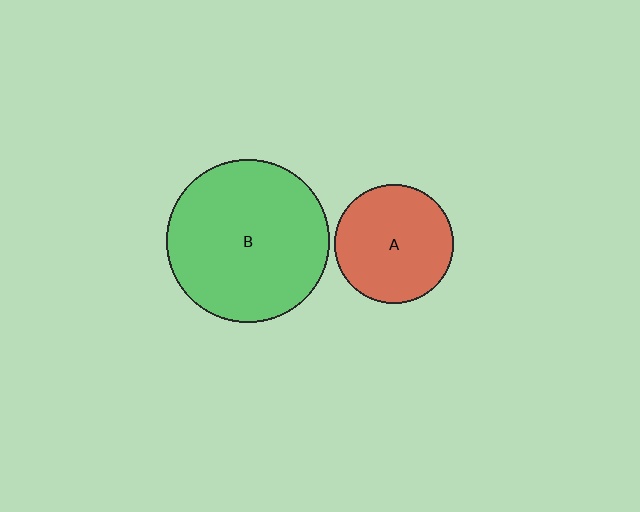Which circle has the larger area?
Circle B (green).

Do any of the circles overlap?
No, none of the circles overlap.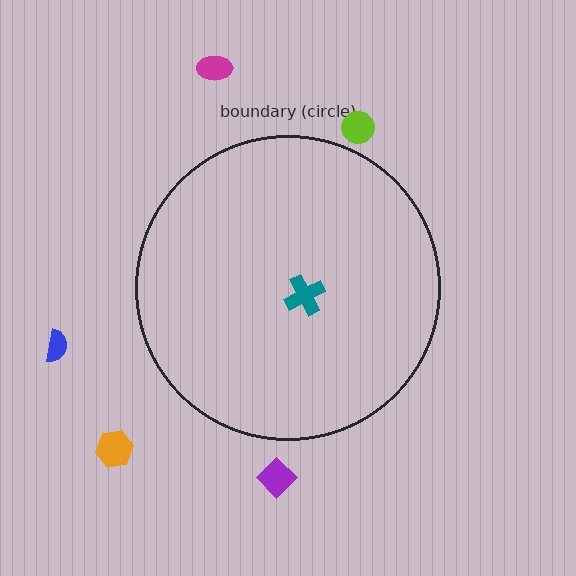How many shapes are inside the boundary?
1 inside, 5 outside.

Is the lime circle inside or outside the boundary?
Outside.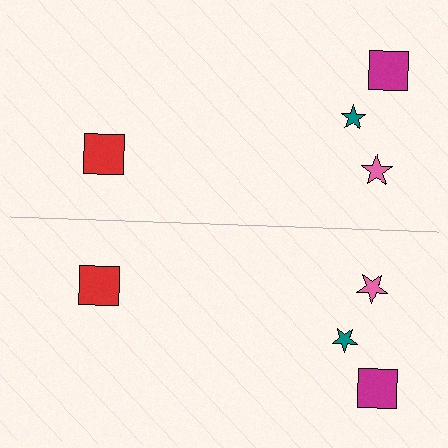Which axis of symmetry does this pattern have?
The pattern has a horizontal axis of symmetry running through the center of the image.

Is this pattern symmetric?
Yes, this pattern has bilateral (reflection) symmetry.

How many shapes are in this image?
There are 8 shapes in this image.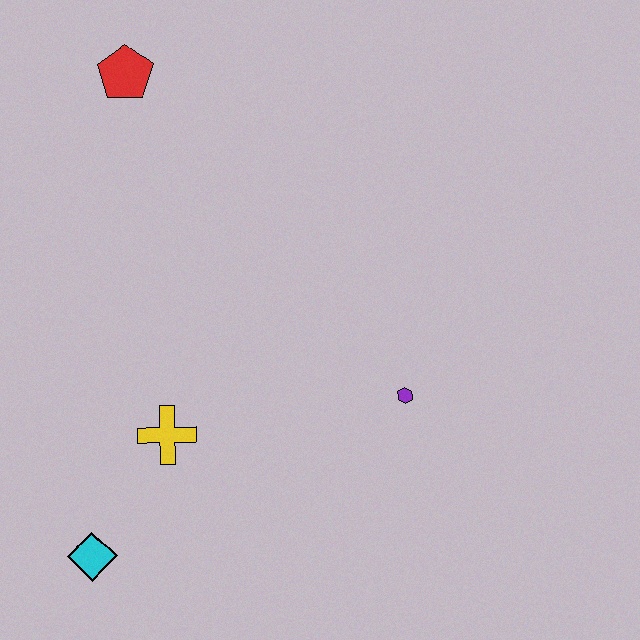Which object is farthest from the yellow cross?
The red pentagon is farthest from the yellow cross.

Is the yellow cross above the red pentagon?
No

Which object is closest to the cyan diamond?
The yellow cross is closest to the cyan diamond.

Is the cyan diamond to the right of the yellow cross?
No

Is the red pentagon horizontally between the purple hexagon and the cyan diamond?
Yes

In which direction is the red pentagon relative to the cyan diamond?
The red pentagon is above the cyan diamond.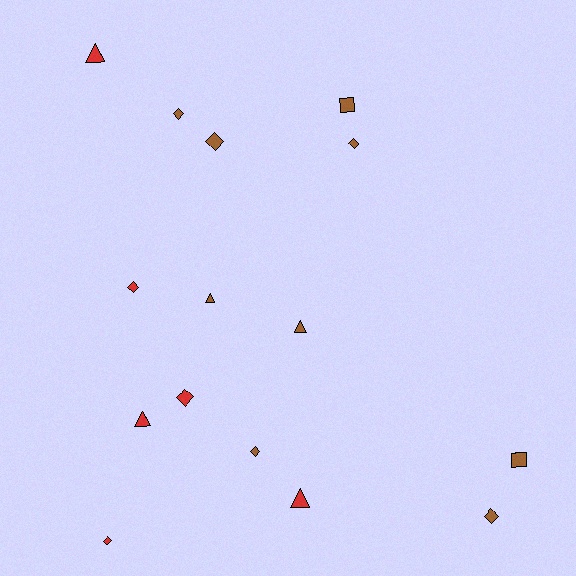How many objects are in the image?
There are 15 objects.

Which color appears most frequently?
Brown, with 9 objects.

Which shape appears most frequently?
Diamond, with 8 objects.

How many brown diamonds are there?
There are 5 brown diamonds.